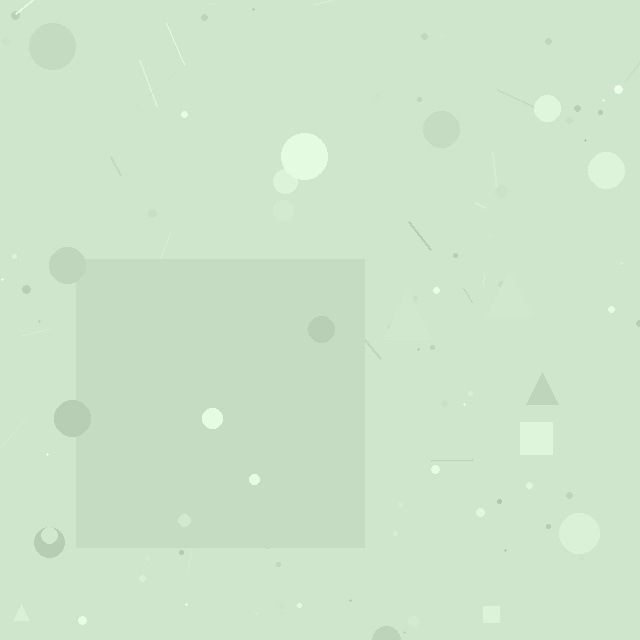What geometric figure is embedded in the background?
A square is embedded in the background.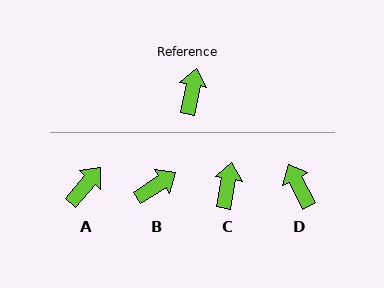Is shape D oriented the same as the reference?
No, it is off by about 37 degrees.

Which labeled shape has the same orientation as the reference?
C.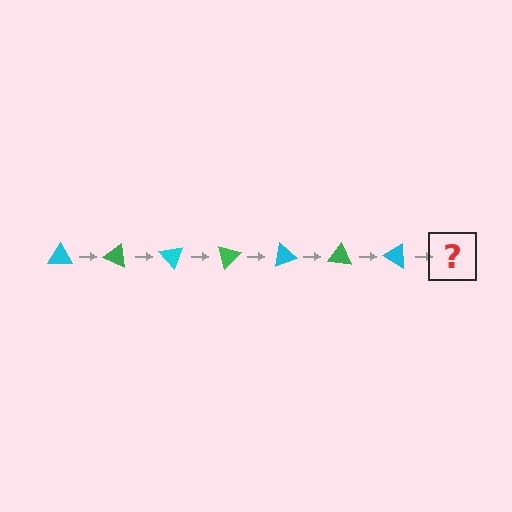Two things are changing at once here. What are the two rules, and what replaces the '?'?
The two rules are that it rotates 25 degrees each step and the color cycles through cyan and green. The '?' should be a green triangle, rotated 175 degrees from the start.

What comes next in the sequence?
The next element should be a green triangle, rotated 175 degrees from the start.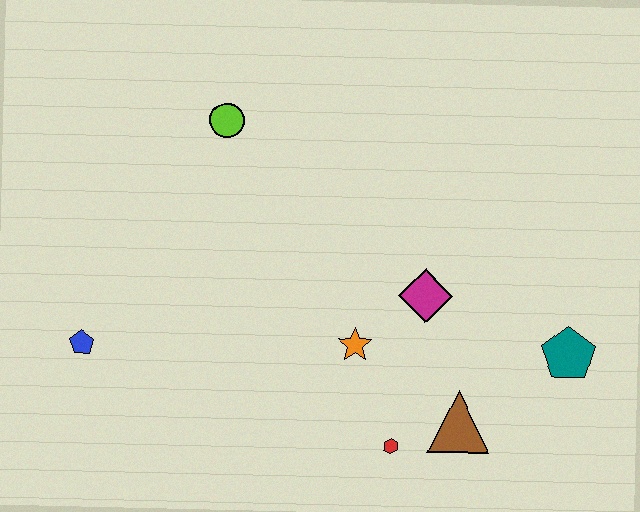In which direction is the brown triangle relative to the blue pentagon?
The brown triangle is to the right of the blue pentagon.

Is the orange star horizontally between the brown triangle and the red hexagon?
No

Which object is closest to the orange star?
The magenta diamond is closest to the orange star.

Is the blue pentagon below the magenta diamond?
Yes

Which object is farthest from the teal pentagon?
The blue pentagon is farthest from the teal pentagon.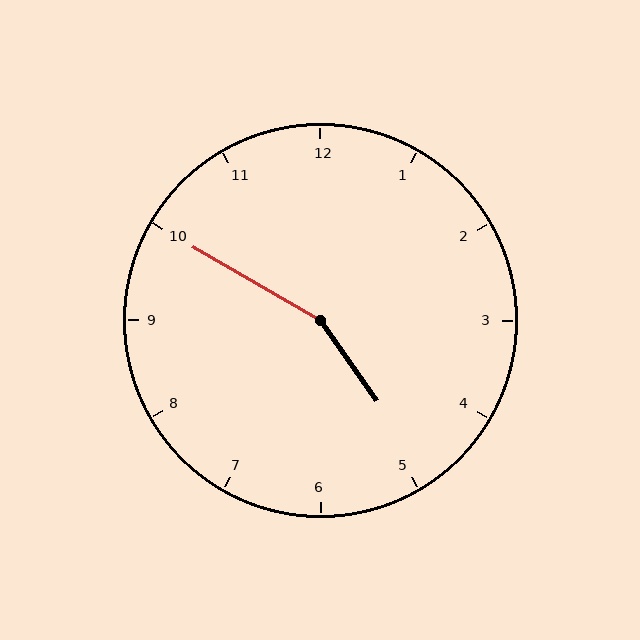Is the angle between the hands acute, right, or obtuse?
It is obtuse.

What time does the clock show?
4:50.